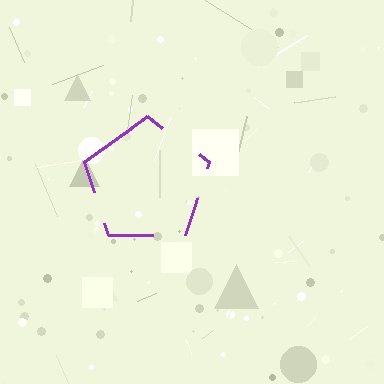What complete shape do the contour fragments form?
The contour fragments form a pentagon.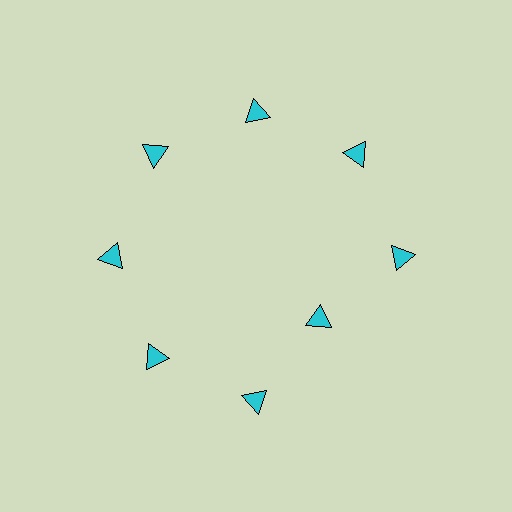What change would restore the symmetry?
The symmetry would be restored by moving it outward, back onto the ring so that all 8 triangles sit at equal angles and equal distance from the center.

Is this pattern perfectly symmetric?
No. The 8 cyan triangles are arranged in a ring, but one element near the 4 o'clock position is pulled inward toward the center, breaking the 8-fold rotational symmetry.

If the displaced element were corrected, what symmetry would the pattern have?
It would have 8-fold rotational symmetry — the pattern would map onto itself every 45 degrees.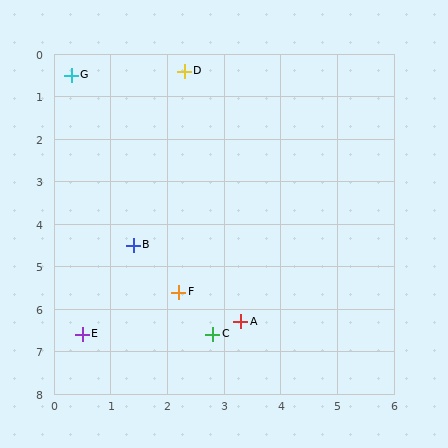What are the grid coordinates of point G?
Point G is at approximately (0.3, 0.5).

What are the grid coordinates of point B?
Point B is at approximately (1.4, 4.5).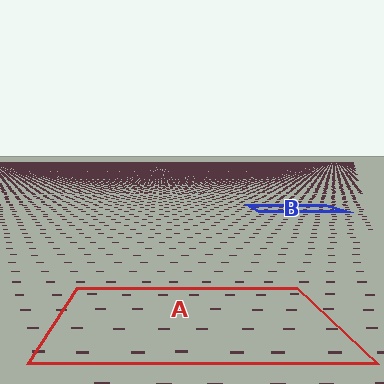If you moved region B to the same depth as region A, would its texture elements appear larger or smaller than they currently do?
They would appear larger. At a closer depth, the same texture elements are projected at a bigger on-screen size.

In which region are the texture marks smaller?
The texture marks are smaller in region B, because it is farther away.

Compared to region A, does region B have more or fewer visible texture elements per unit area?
Region B has more texture elements per unit area — they are packed more densely because it is farther away.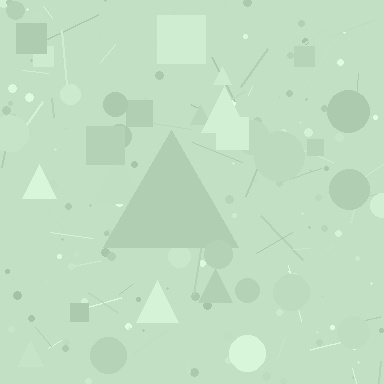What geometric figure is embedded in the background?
A triangle is embedded in the background.